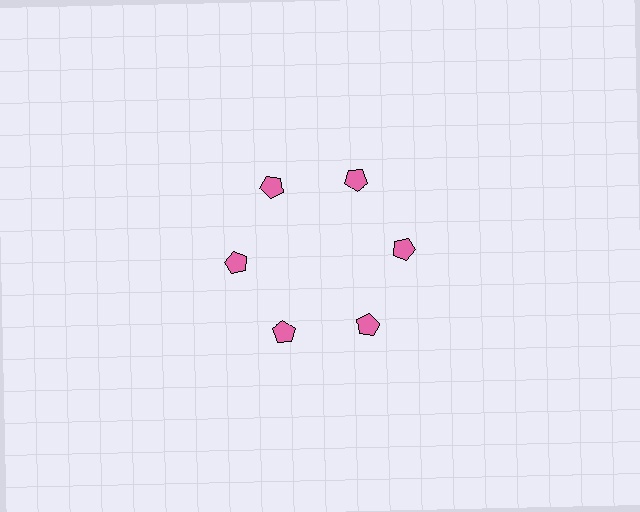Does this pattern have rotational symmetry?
Yes, this pattern has 6-fold rotational symmetry. It looks the same after rotating 60 degrees around the center.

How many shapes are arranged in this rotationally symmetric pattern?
There are 6 shapes, arranged in 6 groups of 1.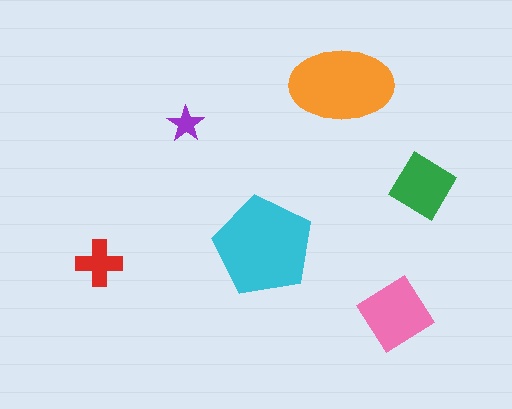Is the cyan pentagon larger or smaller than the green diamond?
Larger.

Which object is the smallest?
The purple star.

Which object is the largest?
The cyan pentagon.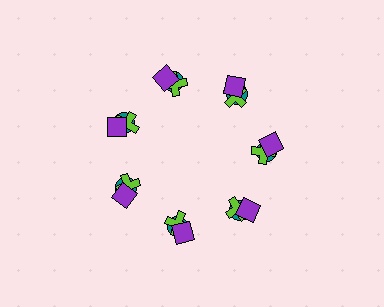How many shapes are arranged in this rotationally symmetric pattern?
There are 21 shapes, arranged in 7 groups of 3.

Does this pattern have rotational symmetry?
Yes, this pattern has 7-fold rotational symmetry. It looks the same after rotating 51 degrees around the center.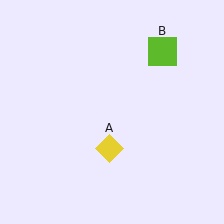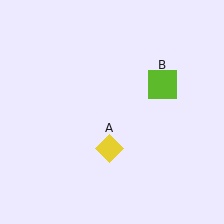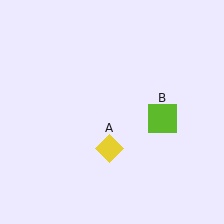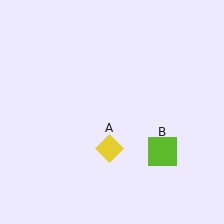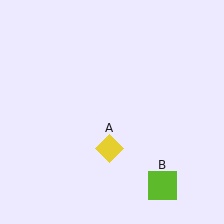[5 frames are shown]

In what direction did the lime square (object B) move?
The lime square (object B) moved down.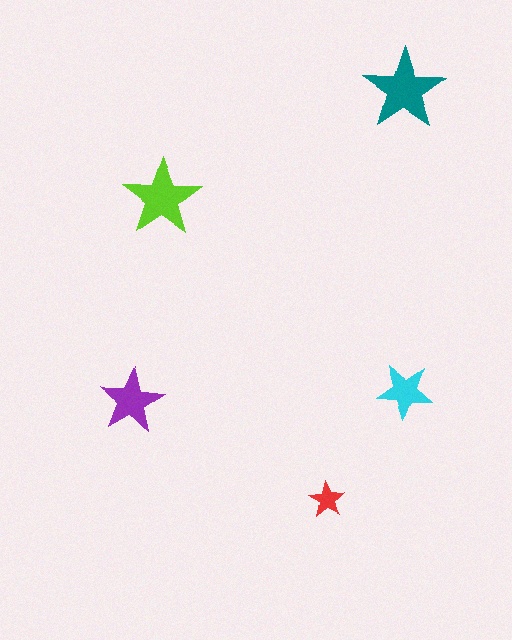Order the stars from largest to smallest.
the teal one, the lime one, the purple one, the cyan one, the red one.